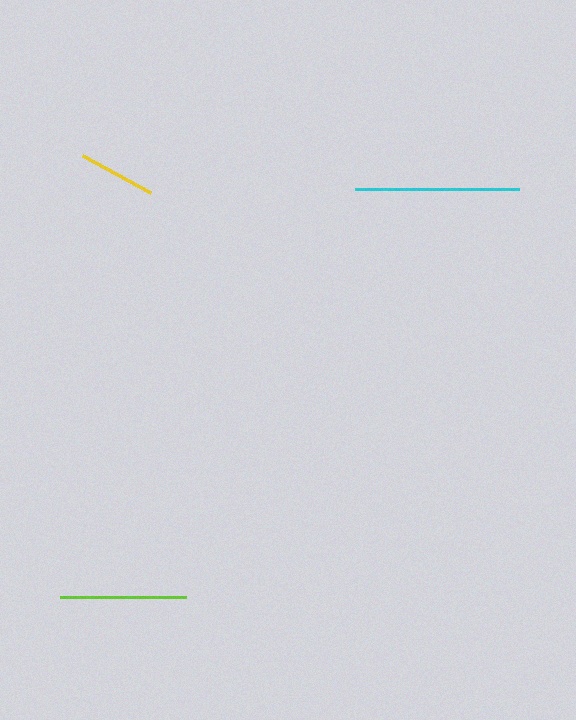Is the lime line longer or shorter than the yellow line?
The lime line is longer than the yellow line.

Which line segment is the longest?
The cyan line is the longest at approximately 163 pixels.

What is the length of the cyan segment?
The cyan segment is approximately 163 pixels long.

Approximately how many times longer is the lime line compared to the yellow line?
The lime line is approximately 1.6 times the length of the yellow line.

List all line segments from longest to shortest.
From longest to shortest: cyan, lime, yellow.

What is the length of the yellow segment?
The yellow segment is approximately 78 pixels long.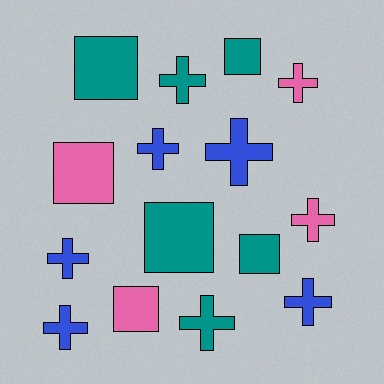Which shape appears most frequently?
Cross, with 9 objects.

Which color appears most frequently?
Teal, with 6 objects.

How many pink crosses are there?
There are 2 pink crosses.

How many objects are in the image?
There are 15 objects.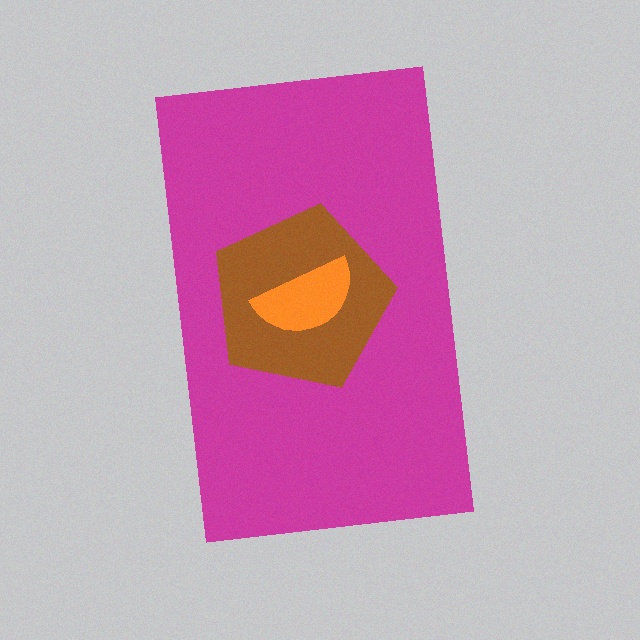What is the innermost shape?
The orange semicircle.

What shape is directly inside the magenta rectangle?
The brown pentagon.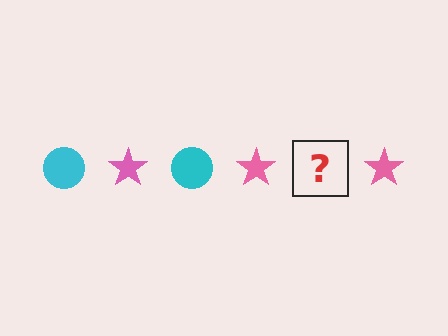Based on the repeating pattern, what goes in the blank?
The blank should be a cyan circle.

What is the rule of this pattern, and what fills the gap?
The rule is that the pattern alternates between cyan circle and pink star. The gap should be filled with a cyan circle.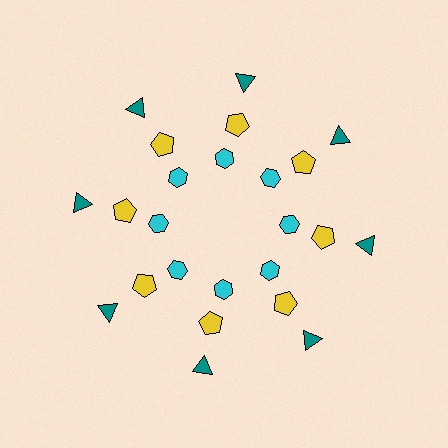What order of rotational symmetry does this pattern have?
This pattern has 8-fold rotational symmetry.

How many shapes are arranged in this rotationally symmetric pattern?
There are 24 shapes, arranged in 8 groups of 3.